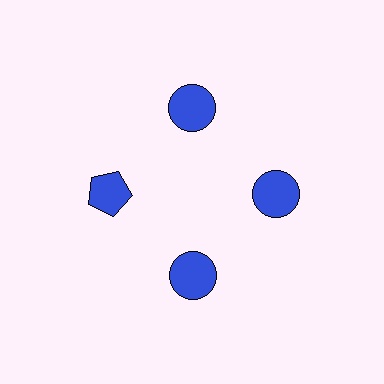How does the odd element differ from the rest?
It has a different shape: pentagon instead of circle.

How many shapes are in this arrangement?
There are 4 shapes arranged in a ring pattern.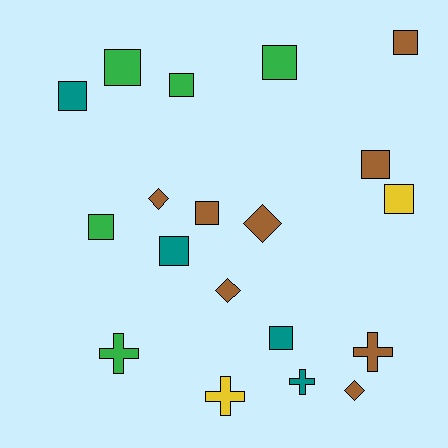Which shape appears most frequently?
Square, with 11 objects.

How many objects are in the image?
There are 19 objects.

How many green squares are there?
There are 4 green squares.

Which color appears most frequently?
Brown, with 8 objects.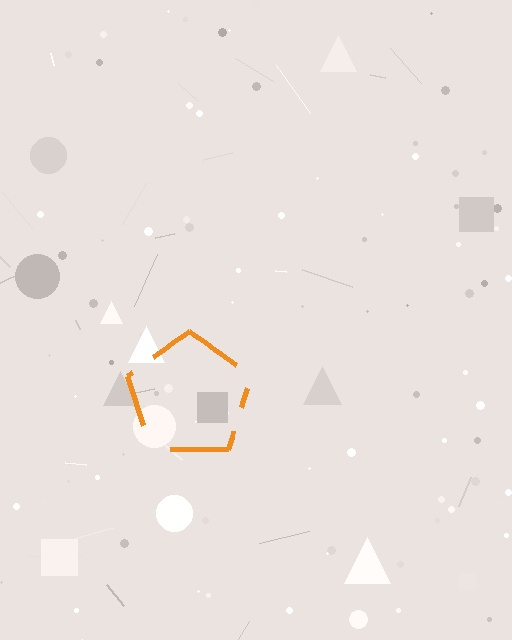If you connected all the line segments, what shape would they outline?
They would outline a pentagon.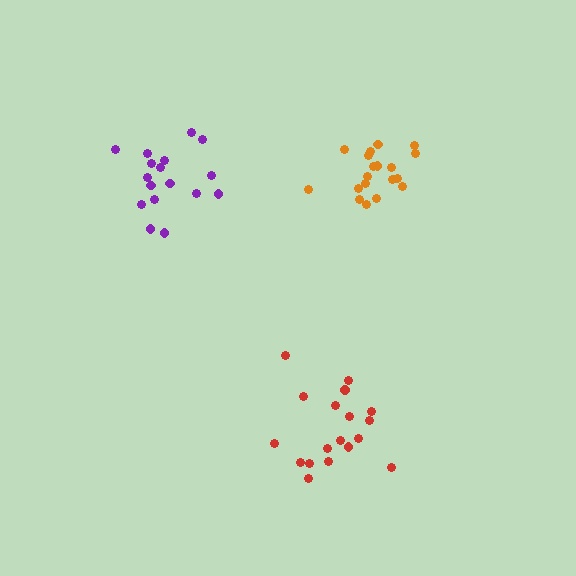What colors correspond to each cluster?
The clusters are colored: orange, red, purple.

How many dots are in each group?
Group 1: 19 dots, Group 2: 18 dots, Group 3: 17 dots (54 total).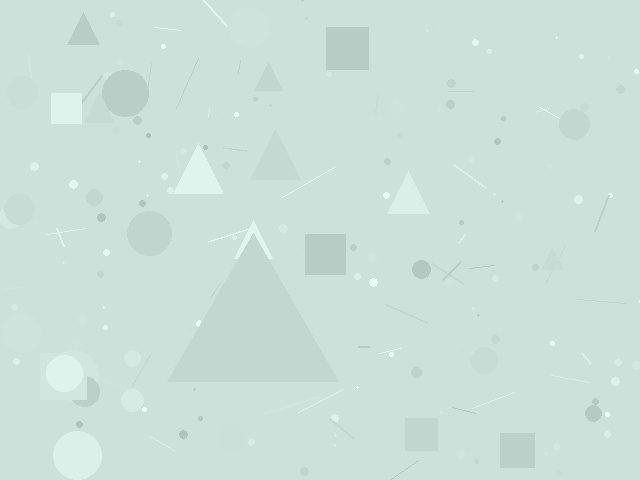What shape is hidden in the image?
A triangle is hidden in the image.